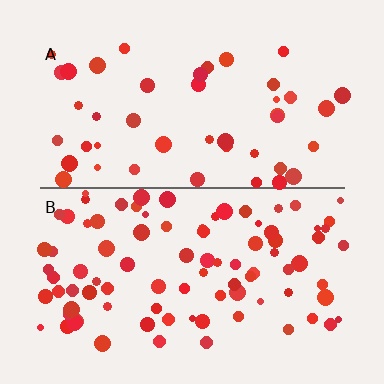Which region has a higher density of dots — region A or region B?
B (the bottom).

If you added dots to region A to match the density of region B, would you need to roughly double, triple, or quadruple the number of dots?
Approximately double.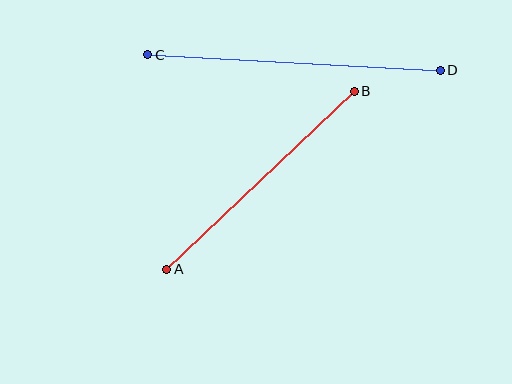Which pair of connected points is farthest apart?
Points C and D are farthest apart.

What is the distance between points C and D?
The distance is approximately 293 pixels.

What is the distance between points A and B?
The distance is approximately 259 pixels.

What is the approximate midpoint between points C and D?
The midpoint is at approximately (294, 62) pixels.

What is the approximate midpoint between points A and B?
The midpoint is at approximately (261, 180) pixels.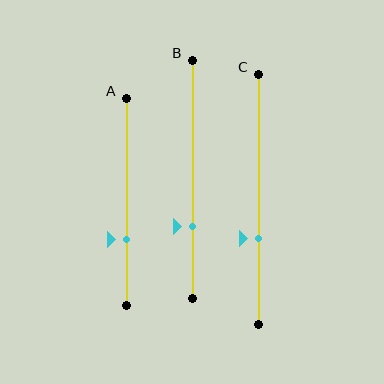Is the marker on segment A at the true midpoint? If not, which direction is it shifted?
No, the marker on segment A is shifted downward by about 18% of the segment length.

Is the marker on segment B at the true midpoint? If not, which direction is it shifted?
No, the marker on segment B is shifted downward by about 20% of the segment length.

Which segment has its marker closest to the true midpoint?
Segment C has its marker closest to the true midpoint.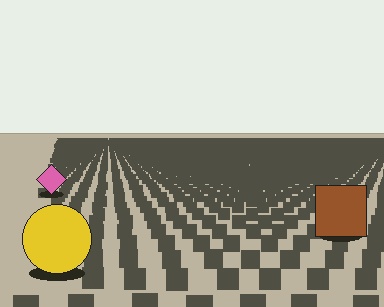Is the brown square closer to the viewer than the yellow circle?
No. The yellow circle is closer — you can tell from the texture gradient: the ground texture is coarser near it.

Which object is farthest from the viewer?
The pink diamond is farthest from the viewer. It appears smaller and the ground texture around it is denser.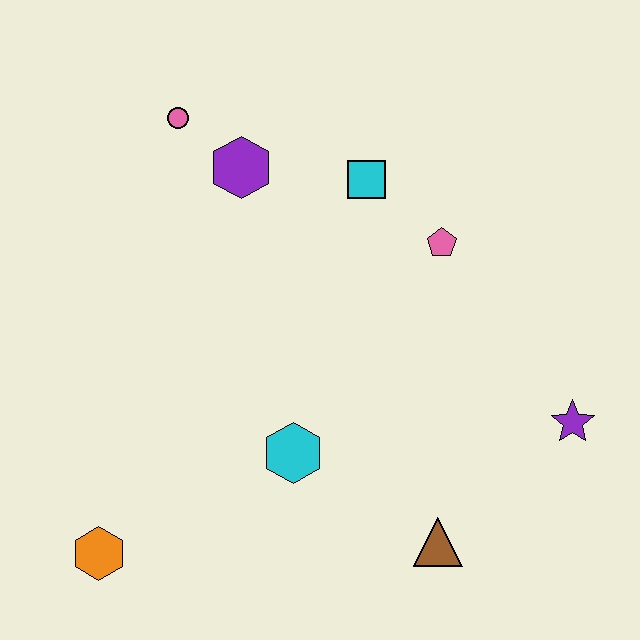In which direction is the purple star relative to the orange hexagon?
The purple star is to the right of the orange hexagon.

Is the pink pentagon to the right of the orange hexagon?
Yes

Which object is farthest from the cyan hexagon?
The pink circle is farthest from the cyan hexagon.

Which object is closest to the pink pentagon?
The cyan square is closest to the pink pentagon.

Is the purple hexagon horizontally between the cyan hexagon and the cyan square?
No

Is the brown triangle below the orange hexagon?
No